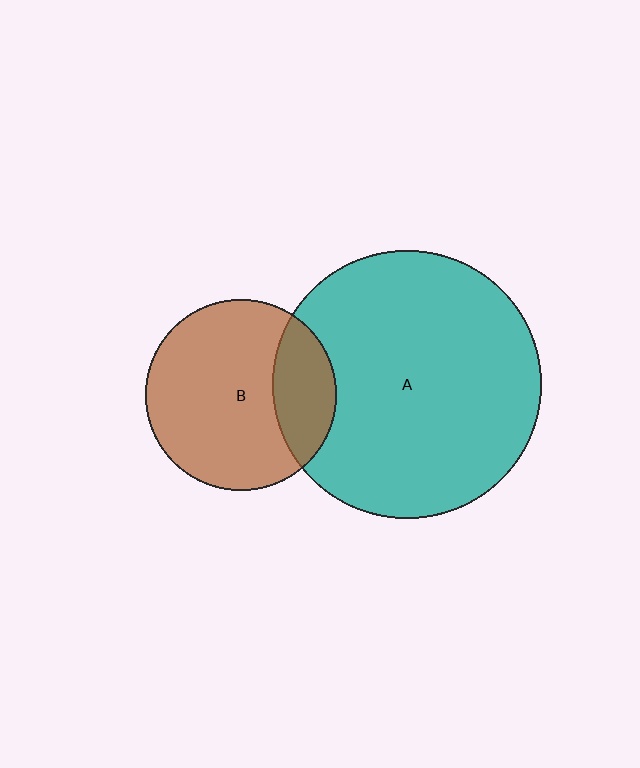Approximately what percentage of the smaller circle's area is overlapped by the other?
Approximately 25%.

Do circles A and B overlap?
Yes.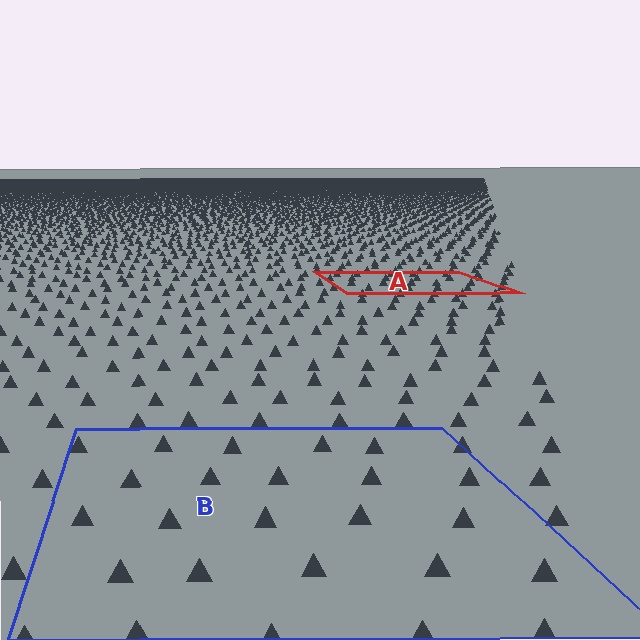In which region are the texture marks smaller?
The texture marks are smaller in region A, because it is farther away.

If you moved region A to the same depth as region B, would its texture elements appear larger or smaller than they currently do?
They would appear larger. At a closer depth, the same texture elements are projected at a bigger on-screen size.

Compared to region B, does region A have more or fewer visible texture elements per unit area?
Region A has more texture elements per unit area — they are packed more densely because it is farther away.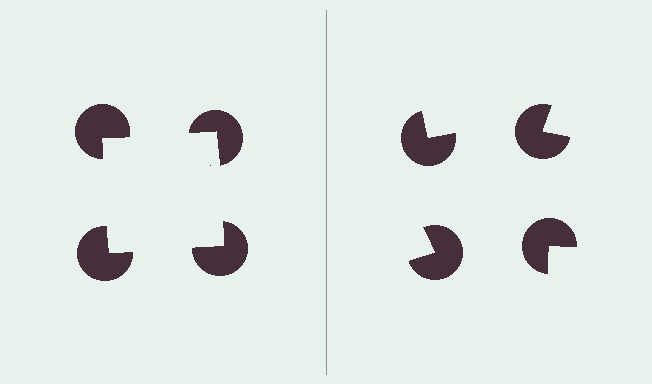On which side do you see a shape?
An illusory square appears on the left side. On the right side the wedge cuts are rotated, so no coherent shape forms.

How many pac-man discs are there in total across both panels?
8 — 4 on each side.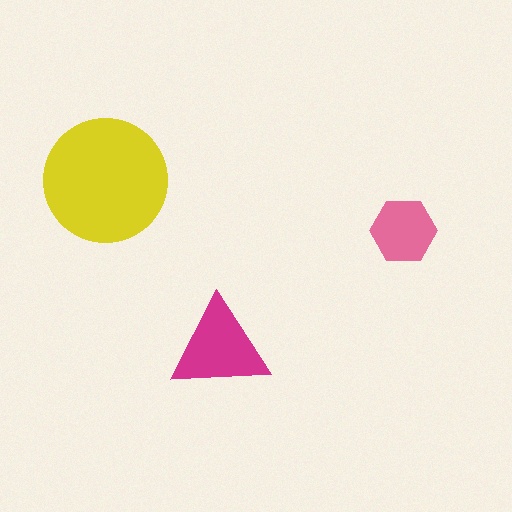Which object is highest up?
The yellow circle is topmost.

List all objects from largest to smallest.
The yellow circle, the magenta triangle, the pink hexagon.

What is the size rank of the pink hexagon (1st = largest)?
3rd.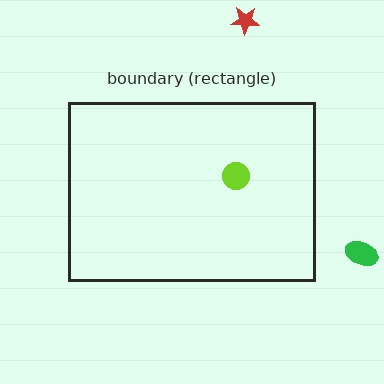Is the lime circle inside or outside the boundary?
Inside.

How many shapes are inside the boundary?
1 inside, 2 outside.